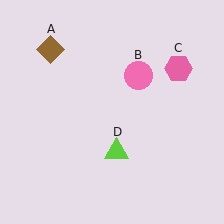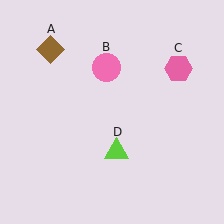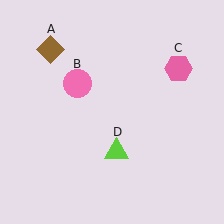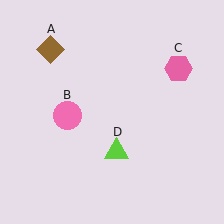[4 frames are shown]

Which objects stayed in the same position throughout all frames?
Brown diamond (object A) and pink hexagon (object C) and lime triangle (object D) remained stationary.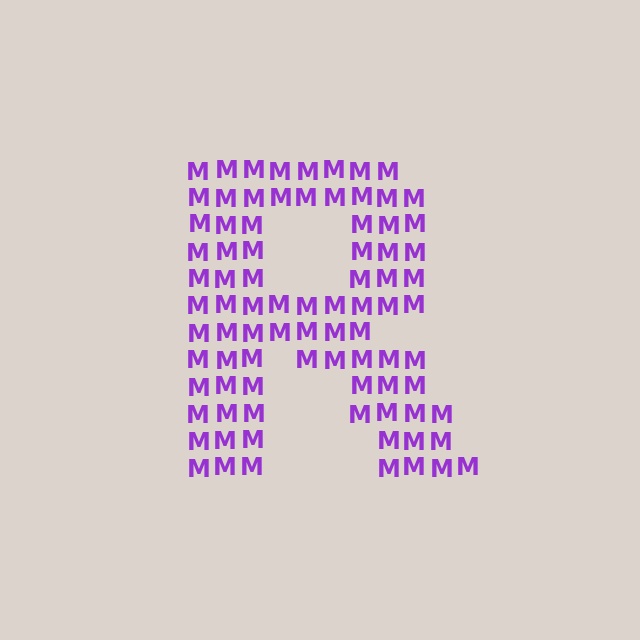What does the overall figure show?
The overall figure shows the letter R.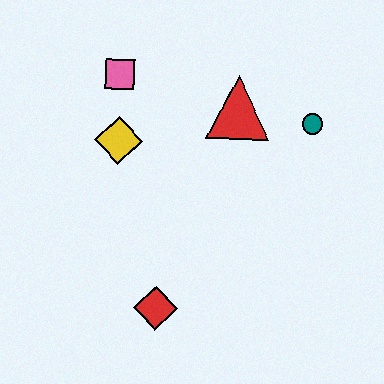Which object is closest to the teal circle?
The red triangle is closest to the teal circle.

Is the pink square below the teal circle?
No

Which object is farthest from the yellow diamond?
The teal circle is farthest from the yellow diamond.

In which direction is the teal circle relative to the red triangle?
The teal circle is to the right of the red triangle.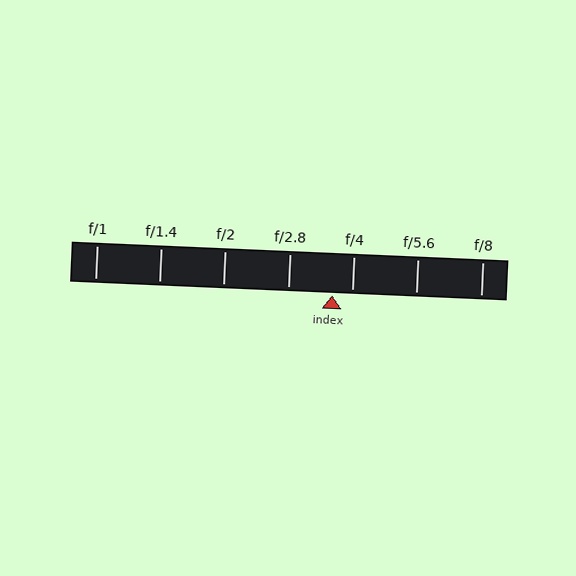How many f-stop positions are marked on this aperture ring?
There are 7 f-stop positions marked.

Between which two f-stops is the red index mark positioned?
The index mark is between f/2.8 and f/4.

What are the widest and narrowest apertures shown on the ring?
The widest aperture shown is f/1 and the narrowest is f/8.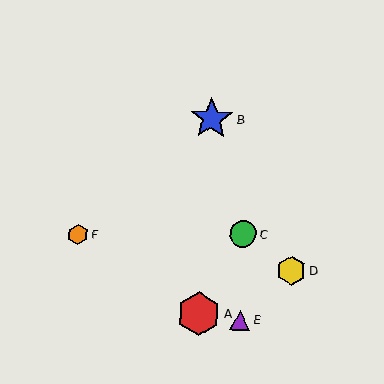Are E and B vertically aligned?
No, E is at x≈240 and B is at x≈212.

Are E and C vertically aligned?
Yes, both are at x≈240.